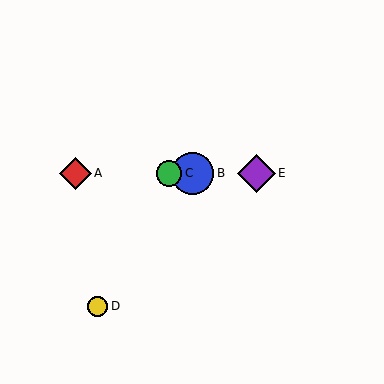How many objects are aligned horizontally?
4 objects (A, B, C, E) are aligned horizontally.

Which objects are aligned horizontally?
Objects A, B, C, E are aligned horizontally.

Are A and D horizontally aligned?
No, A is at y≈173 and D is at y≈306.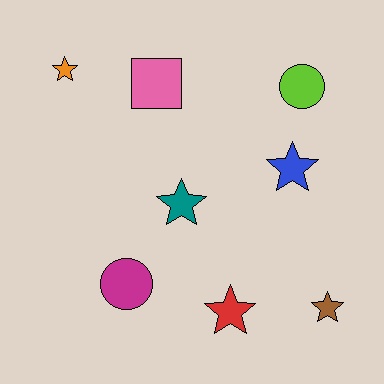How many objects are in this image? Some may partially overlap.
There are 8 objects.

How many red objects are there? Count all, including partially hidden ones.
There is 1 red object.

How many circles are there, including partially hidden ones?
There are 2 circles.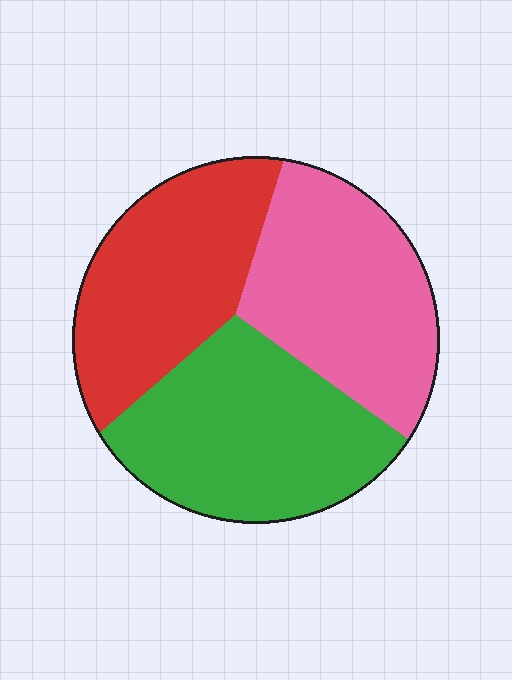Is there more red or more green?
Green.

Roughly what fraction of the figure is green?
Green covers 36% of the figure.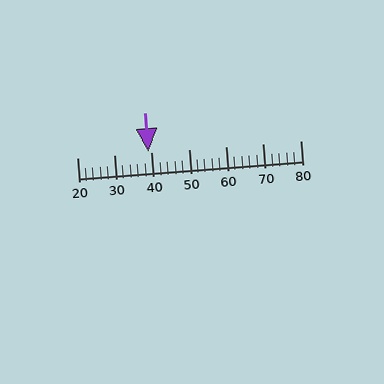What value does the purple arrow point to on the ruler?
The purple arrow points to approximately 39.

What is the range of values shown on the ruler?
The ruler shows values from 20 to 80.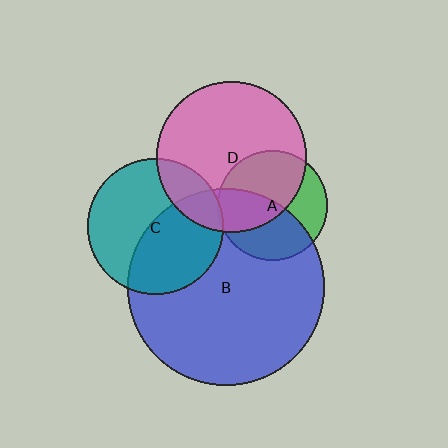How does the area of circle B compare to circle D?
Approximately 1.7 times.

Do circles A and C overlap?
Yes.